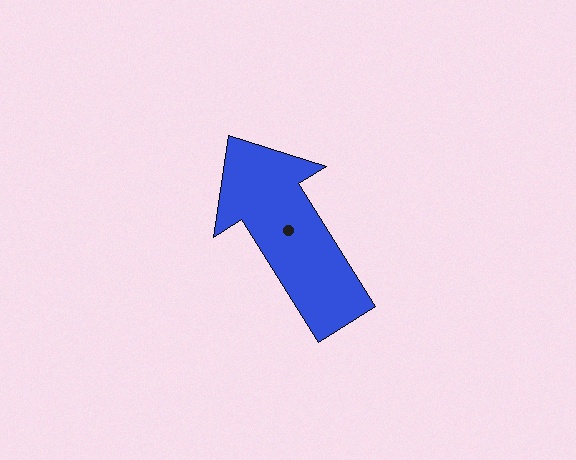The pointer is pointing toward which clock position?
Roughly 11 o'clock.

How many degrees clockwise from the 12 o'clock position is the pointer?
Approximately 328 degrees.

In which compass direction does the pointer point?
Northwest.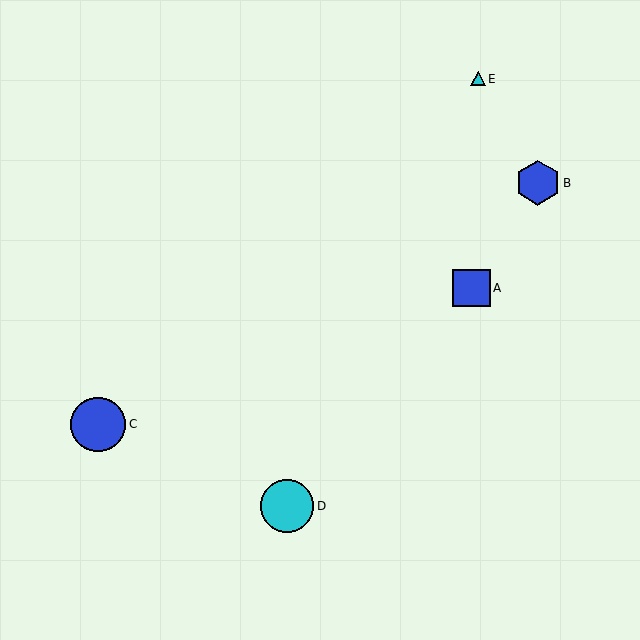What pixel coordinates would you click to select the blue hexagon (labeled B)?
Click at (538, 183) to select the blue hexagon B.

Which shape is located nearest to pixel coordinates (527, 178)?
The blue hexagon (labeled B) at (538, 183) is nearest to that location.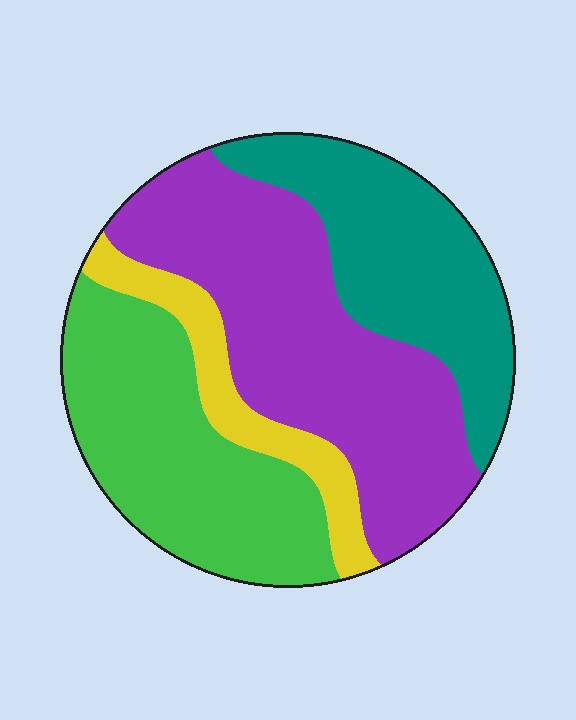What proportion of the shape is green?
Green takes up about one quarter (1/4) of the shape.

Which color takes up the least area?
Yellow, at roughly 10%.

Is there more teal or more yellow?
Teal.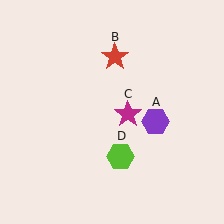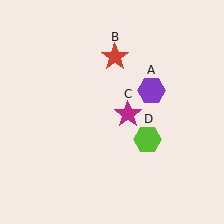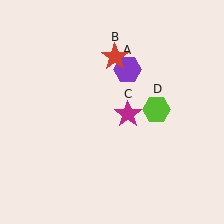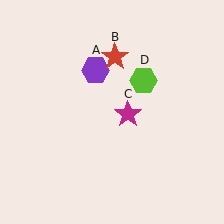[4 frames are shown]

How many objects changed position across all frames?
2 objects changed position: purple hexagon (object A), lime hexagon (object D).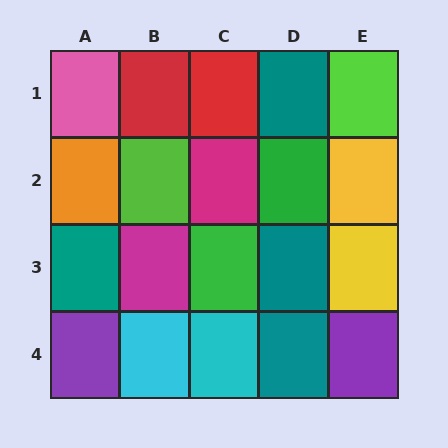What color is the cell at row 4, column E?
Purple.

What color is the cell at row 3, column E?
Yellow.